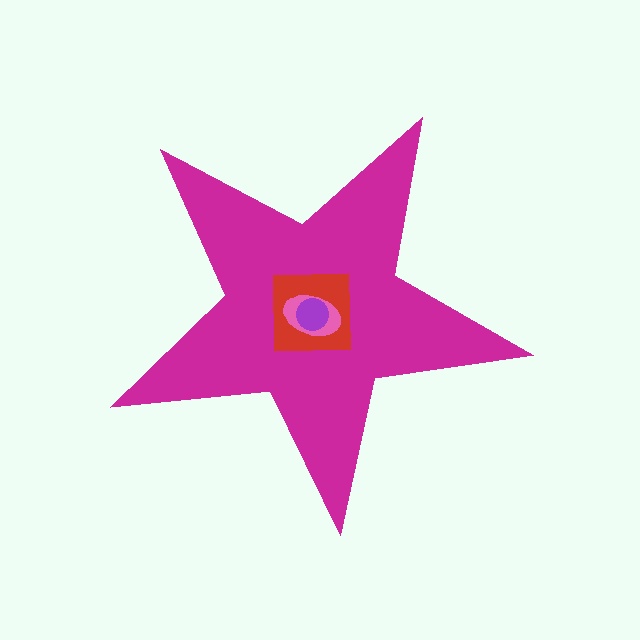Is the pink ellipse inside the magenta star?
Yes.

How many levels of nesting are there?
4.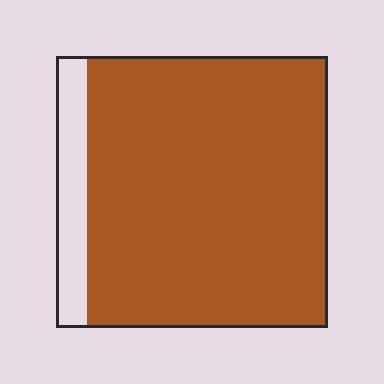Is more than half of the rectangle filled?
Yes.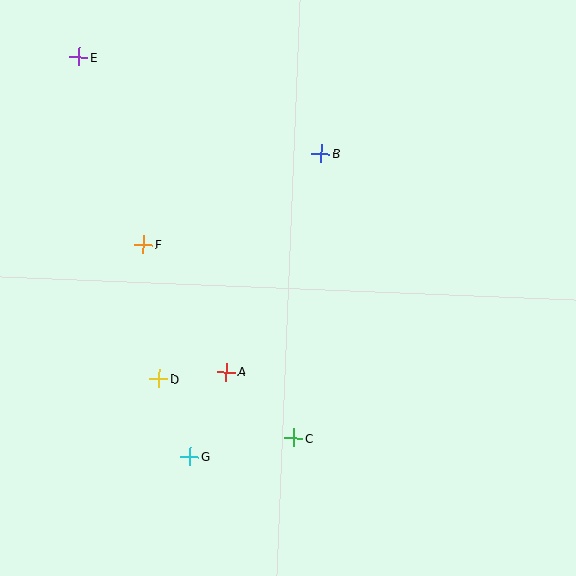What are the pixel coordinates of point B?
Point B is at (321, 153).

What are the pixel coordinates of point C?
Point C is at (294, 438).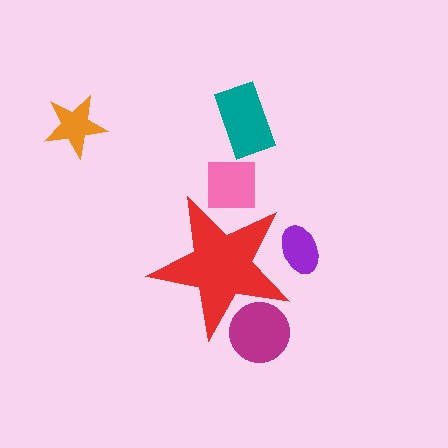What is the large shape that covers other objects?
A red star.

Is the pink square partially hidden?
Yes, the pink square is partially hidden behind the red star.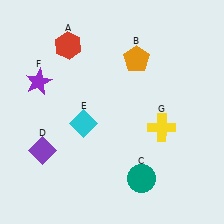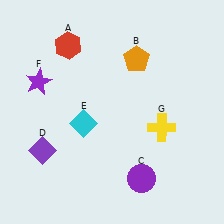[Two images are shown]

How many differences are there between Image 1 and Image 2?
There is 1 difference between the two images.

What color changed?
The circle (C) changed from teal in Image 1 to purple in Image 2.